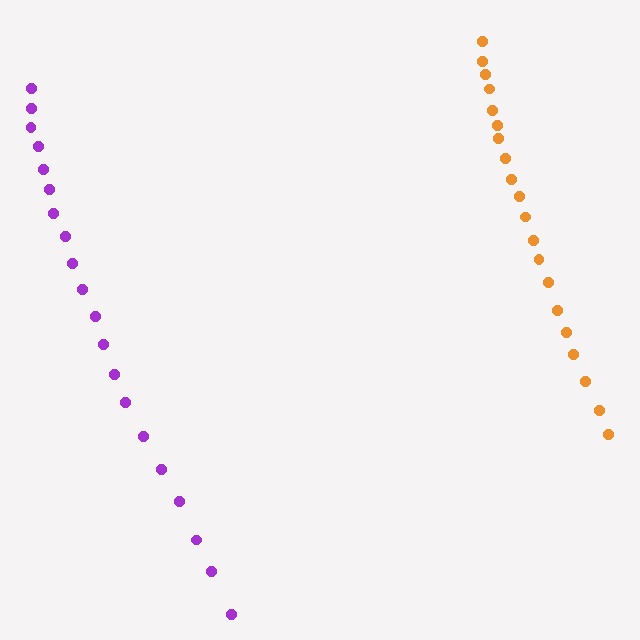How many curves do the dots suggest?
There are 2 distinct paths.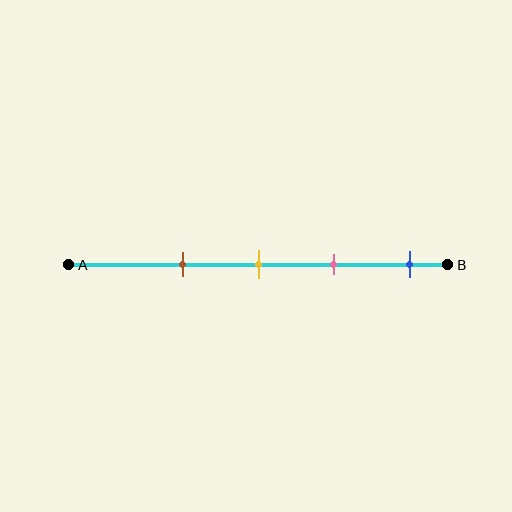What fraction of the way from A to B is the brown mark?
The brown mark is approximately 30% (0.3) of the way from A to B.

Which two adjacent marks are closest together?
The yellow and pink marks are the closest adjacent pair.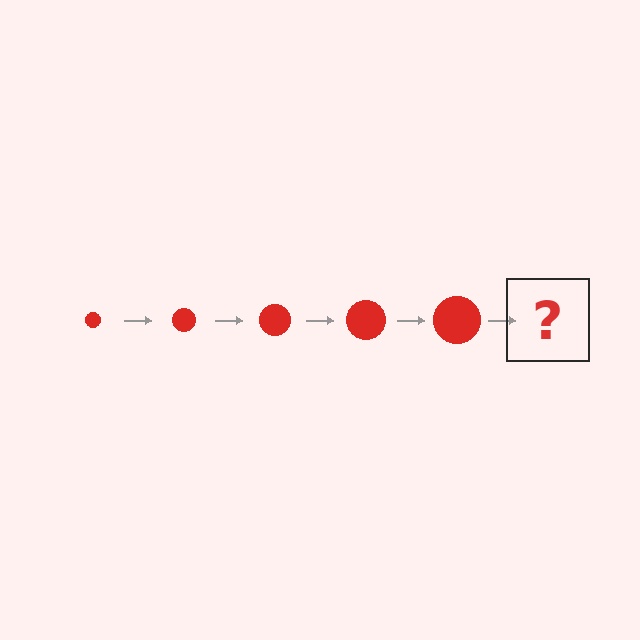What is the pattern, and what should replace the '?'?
The pattern is that the circle gets progressively larger each step. The '?' should be a red circle, larger than the previous one.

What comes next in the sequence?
The next element should be a red circle, larger than the previous one.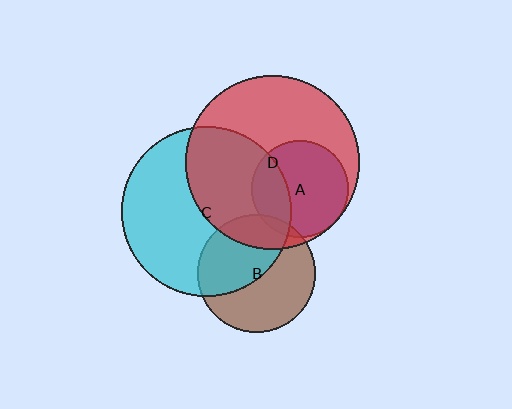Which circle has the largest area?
Circle D (red).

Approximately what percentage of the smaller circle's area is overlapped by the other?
Approximately 20%.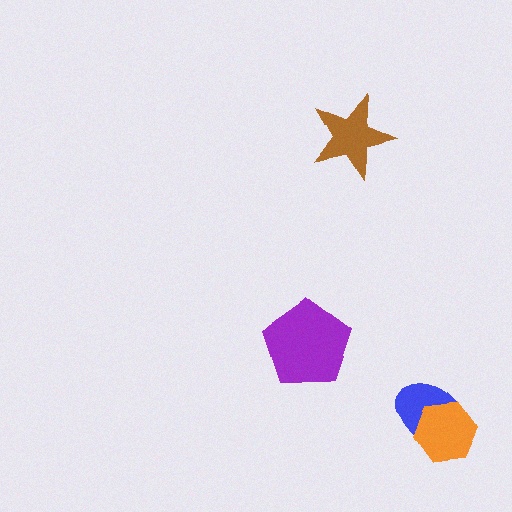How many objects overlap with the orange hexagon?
1 object overlaps with the orange hexagon.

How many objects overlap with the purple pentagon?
0 objects overlap with the purple pentagon.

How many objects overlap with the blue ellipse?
1 object overlaps with the blue ellipse.